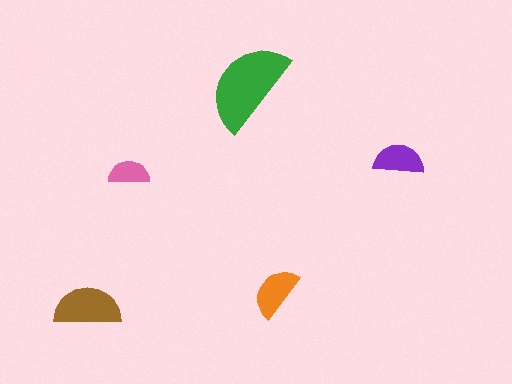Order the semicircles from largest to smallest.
the green one, the brown one, the orange one, the purple one, the pink one.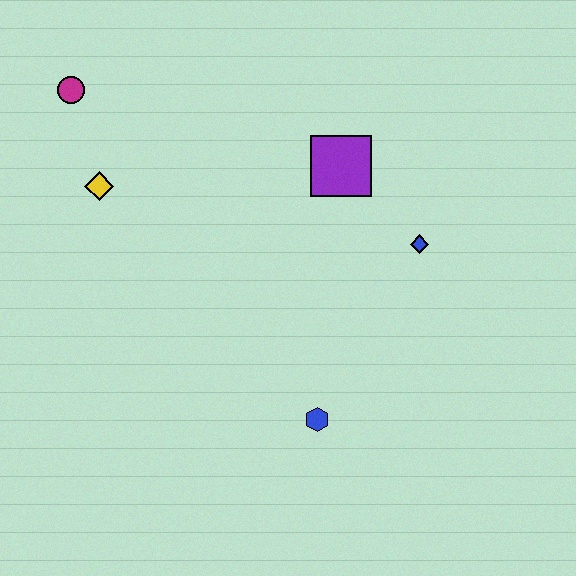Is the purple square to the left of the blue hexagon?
No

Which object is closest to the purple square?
The blue diamond is closest to the purple square.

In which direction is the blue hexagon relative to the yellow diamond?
The blue hexagon is below the yellow diamond.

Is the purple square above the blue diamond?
Yes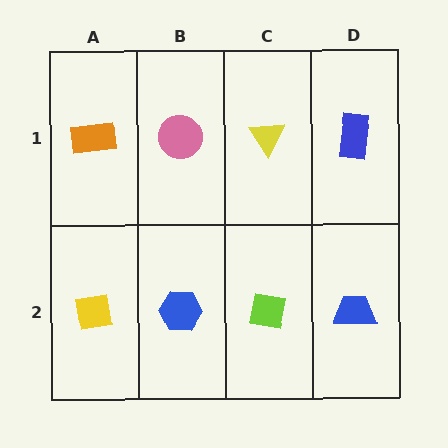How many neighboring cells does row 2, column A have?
2.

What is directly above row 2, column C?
A yellow triangle.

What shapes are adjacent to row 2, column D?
A blue rectangle (row 1, column D), a lime square (row 2, column C).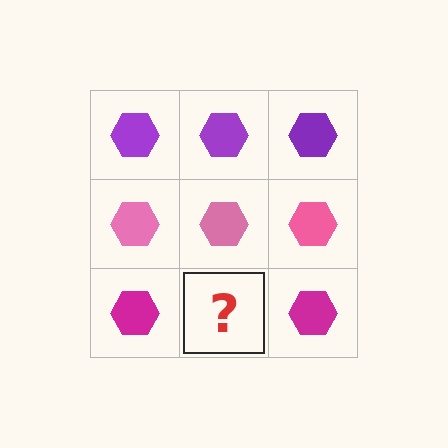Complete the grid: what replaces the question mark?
The question mark should be replaced with a magenta hexagon.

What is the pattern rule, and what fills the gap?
The rule is that each row has a consistent color. The gap should be filled with a magenta hexagon.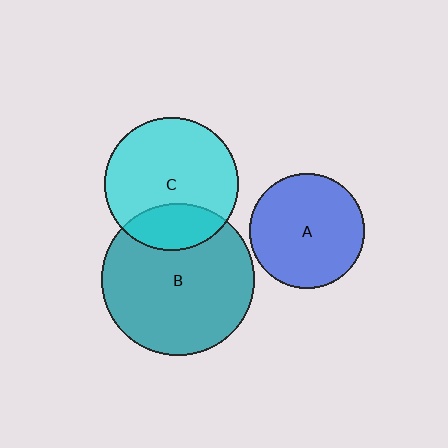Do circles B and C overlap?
Yes.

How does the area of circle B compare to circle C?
Approximately 1.3 times.